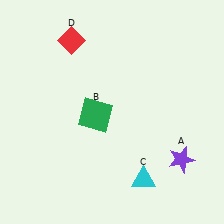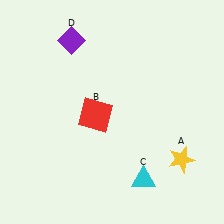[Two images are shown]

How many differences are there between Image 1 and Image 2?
There are 3 differences between the two images.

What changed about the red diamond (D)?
In Image 1, D is red. In Image 2, it changed to purple.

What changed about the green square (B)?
In Image 1, B is green. In Image 2, it changed to red.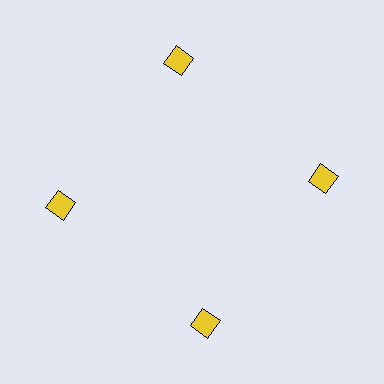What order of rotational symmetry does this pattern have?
This pattern has 4-fold rotational symmetry.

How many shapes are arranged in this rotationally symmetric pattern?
There are 4 shapes, arranged in 4 groups of 1.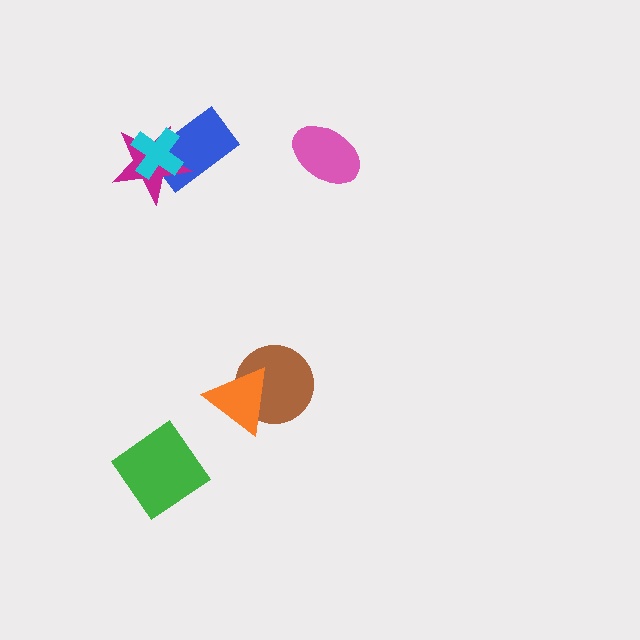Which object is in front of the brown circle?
The orange triangle is in front of the brown circle.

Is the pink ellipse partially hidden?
No, no other shape covers it.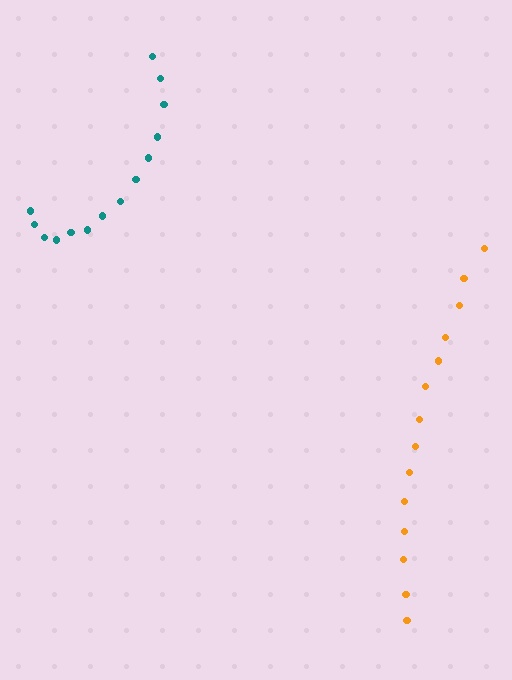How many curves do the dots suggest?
There are 2 distinct paths.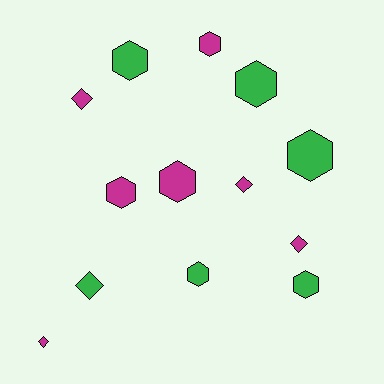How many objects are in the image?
There are 13 objects.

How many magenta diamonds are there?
There are 4 magenta diamonds.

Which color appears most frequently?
Magenta, with 7 objects.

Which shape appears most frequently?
Hexagon, with 8 objects.